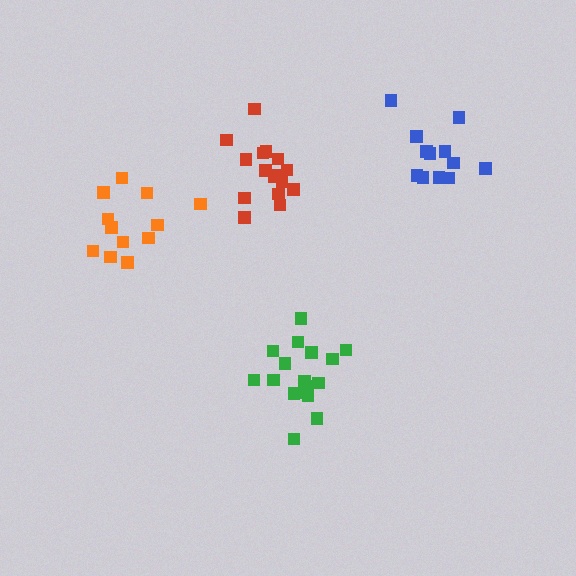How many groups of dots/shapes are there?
There are 4 groups.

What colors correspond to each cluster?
The clusters are colored: orange, green, red, blue.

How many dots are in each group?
Group 1: 12 dots, Group 2: 17 dots, Group 3: 16 dots, Group 4: 12 dots (57 total).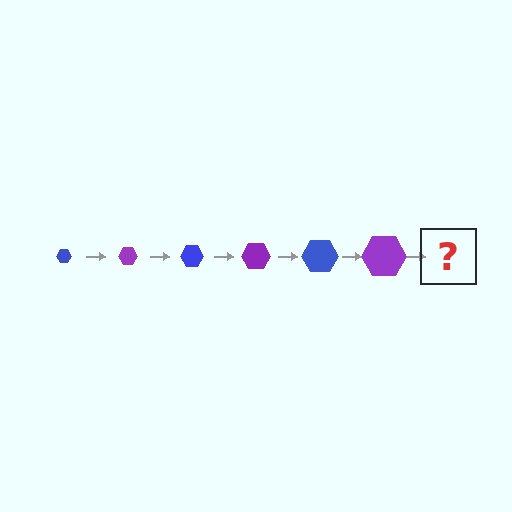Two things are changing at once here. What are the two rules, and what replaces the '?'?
The two rules are that the hexagon grows larger each step and the color cycles through blue and purple. The '?' should be a blue hexagon, larger than the previous one.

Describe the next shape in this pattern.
It should be a blue hexagon, larger than the previous one.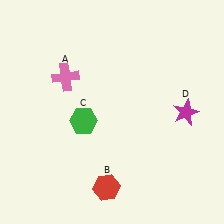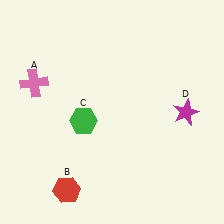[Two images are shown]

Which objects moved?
The objects that moved are: the pink cross (A), the red hexagon (B).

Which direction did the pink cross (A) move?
The pink cross (A) moved left.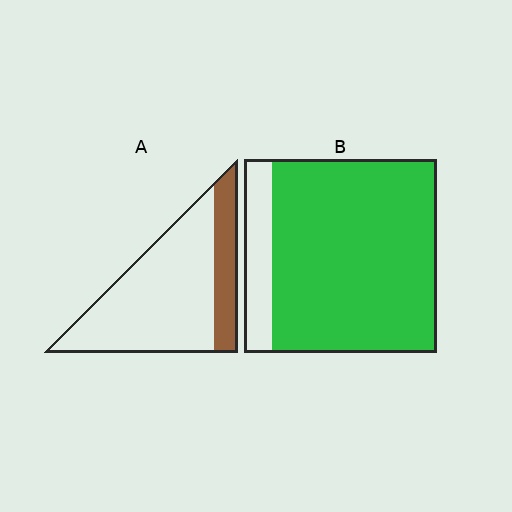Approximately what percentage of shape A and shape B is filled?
A is approximately 25% and B is approximately 85%.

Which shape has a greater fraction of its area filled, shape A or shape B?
Shape B.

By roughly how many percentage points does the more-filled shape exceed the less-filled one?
By roughly 60 percentage points (B over A).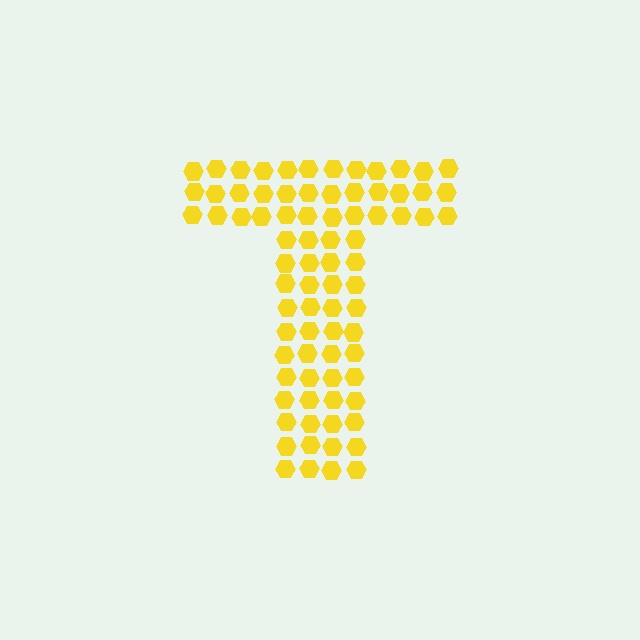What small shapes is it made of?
It is made of small hexagons.